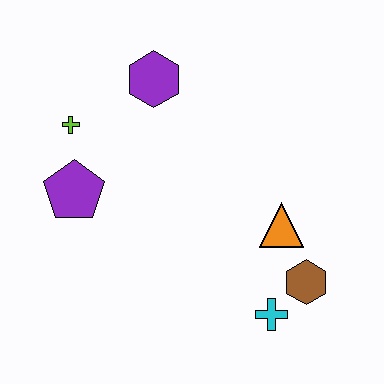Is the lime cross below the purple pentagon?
No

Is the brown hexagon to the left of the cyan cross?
No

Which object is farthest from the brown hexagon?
The lime cross is farthest from the brown hexagon.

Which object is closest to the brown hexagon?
The cyan cross is closest to the brown hexagon.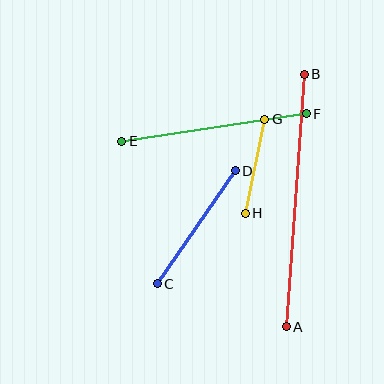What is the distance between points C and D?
The distance is approximately 137 pixels.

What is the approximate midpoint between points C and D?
The midpoint is at approximately (196, 227) pixels.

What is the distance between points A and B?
The distance is approximately 253 pixels.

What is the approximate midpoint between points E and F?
The midpoint is at approximately (214, 128) pixels.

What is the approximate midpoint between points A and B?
The midpoint is at approximately (295, 200) pixels.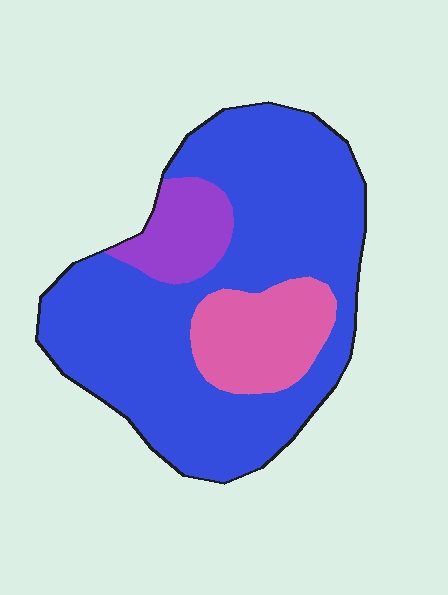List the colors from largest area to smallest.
From largest to smallest: blue, pink, purple.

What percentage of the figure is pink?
Pink covers roughly 15% of the figure.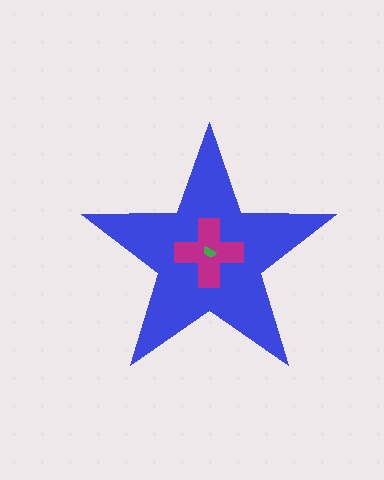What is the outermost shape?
The blue star.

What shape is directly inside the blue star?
The magenta cross.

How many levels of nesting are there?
3.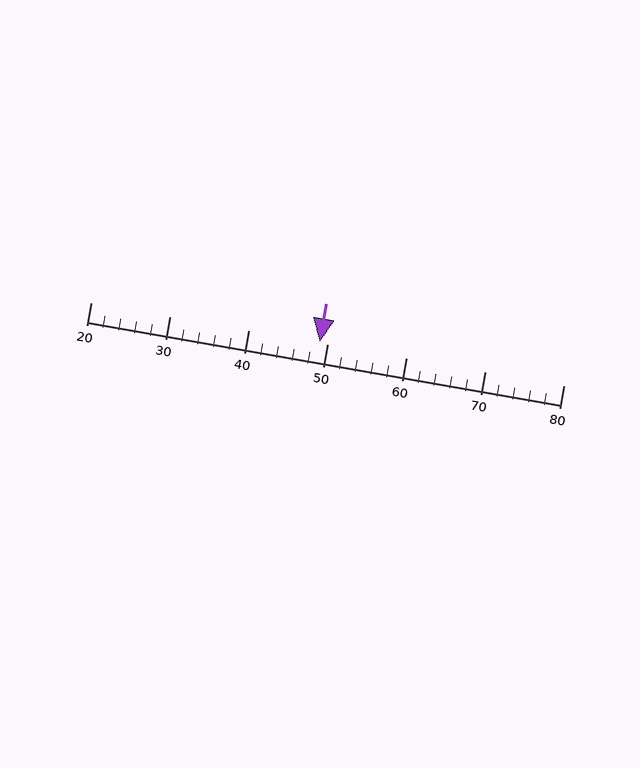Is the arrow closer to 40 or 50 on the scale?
The arrow is closer to 50.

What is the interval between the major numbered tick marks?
The major tick marks are spaced 10 units apart.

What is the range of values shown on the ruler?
The ruler shows values from 20 to 80.